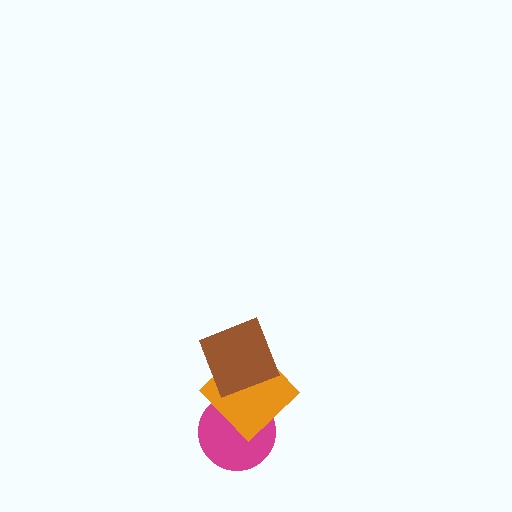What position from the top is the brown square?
The brown square is 1st from the top.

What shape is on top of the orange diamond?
The brown square is on top of the orange diamond.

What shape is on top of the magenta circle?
The orange diamond is on top of the magenta circle.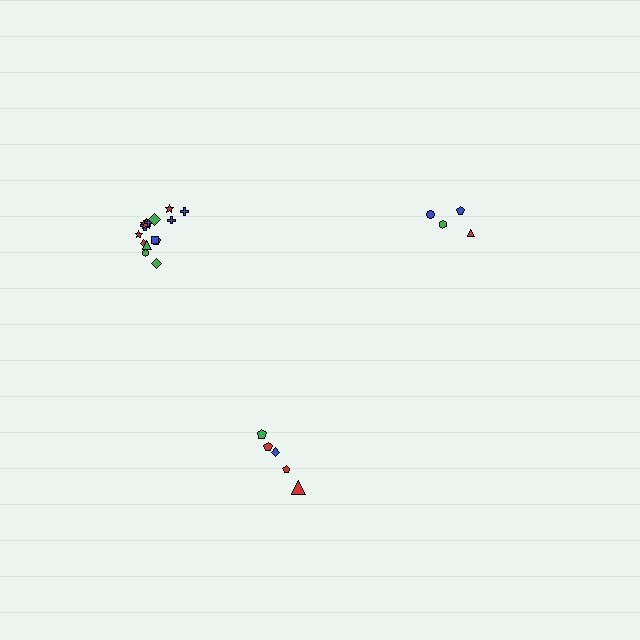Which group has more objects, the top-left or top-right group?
The top-left group.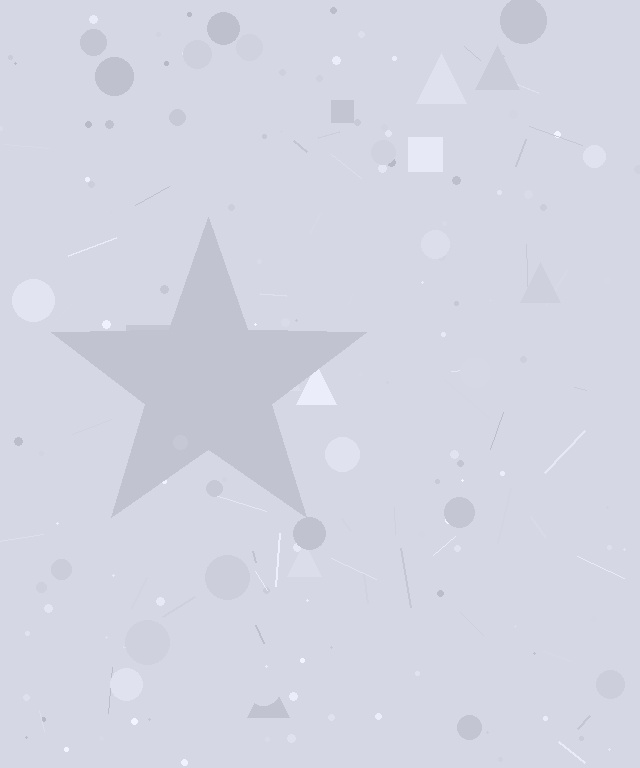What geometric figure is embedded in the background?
A star is embedded in the background.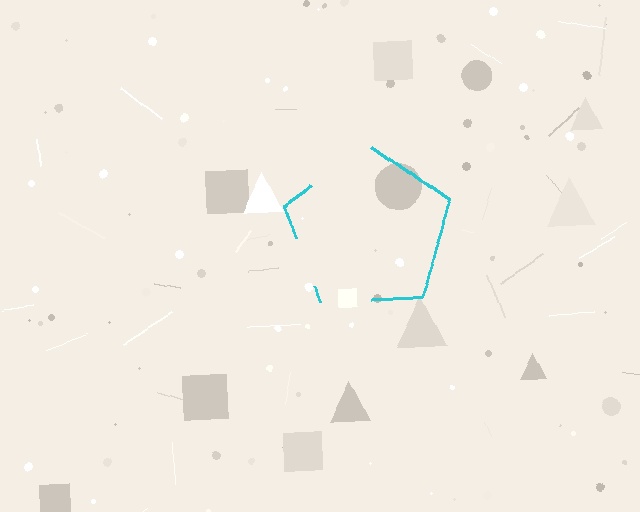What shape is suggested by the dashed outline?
The dashed outline suggests a pentagon.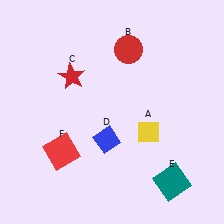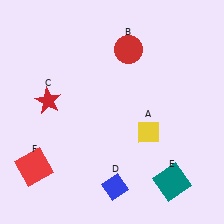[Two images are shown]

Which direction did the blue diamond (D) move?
The blue diamond (D) moved down.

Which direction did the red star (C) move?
The red star (C) moved down.